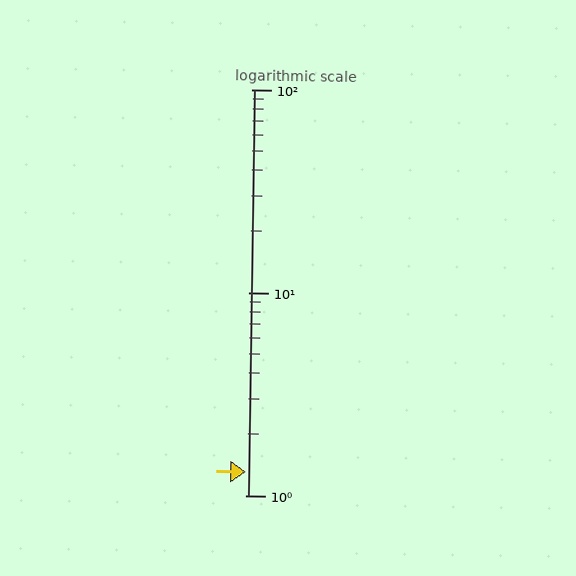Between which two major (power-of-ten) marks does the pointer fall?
The pointer is between 1 and 10.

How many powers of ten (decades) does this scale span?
The scale spans 2 decades, from 1 to 100.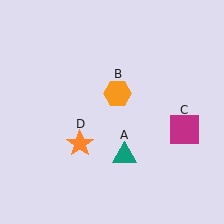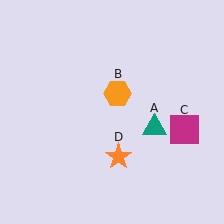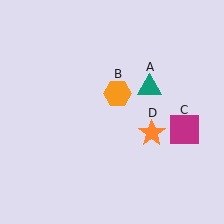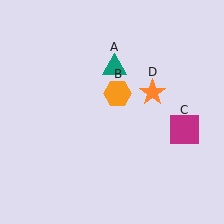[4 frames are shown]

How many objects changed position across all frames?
2 objects changed position: teal triangle (object A), orange star (object D).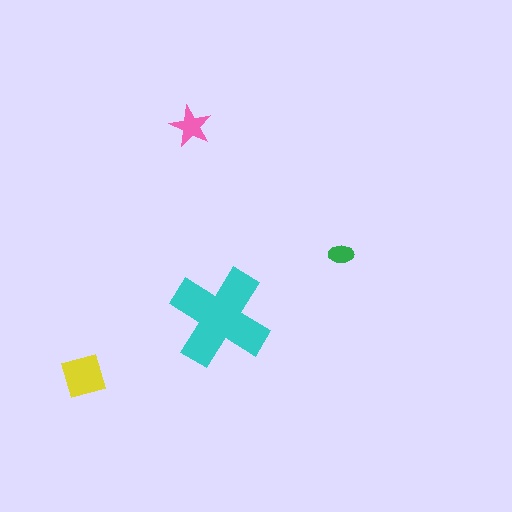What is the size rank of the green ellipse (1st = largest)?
4th.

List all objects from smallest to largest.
The green ellipse, the pink star, the yellow square, the cyan cross.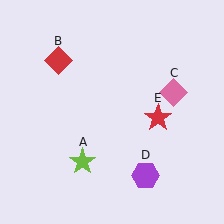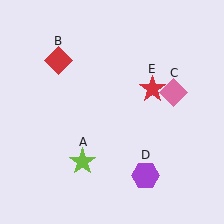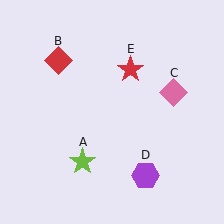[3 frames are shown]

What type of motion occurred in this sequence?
The red star (object E) rotated counterclockwise around the center of the scene.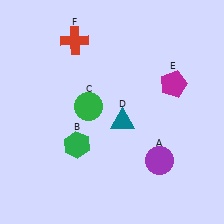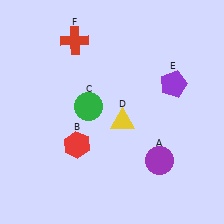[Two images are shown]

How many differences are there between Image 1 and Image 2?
There are 3 differences between the two images.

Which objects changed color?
B changed from green to red. D changed from teal to yellow. E changed from magenta to purple.